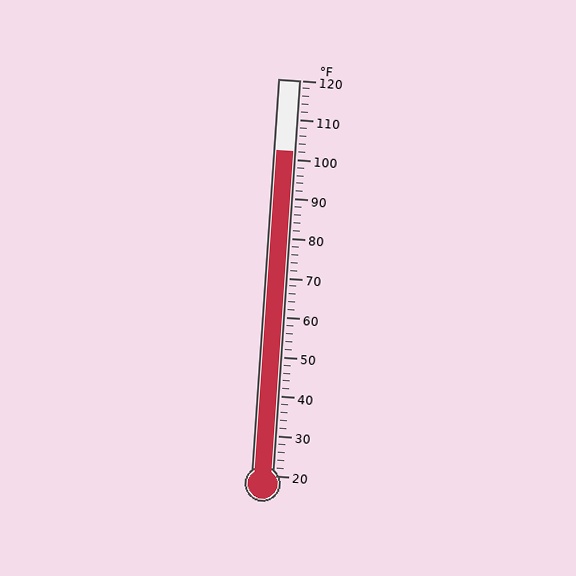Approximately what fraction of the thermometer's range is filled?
The thermometer is filled to approximately 80% of its range.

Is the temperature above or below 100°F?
The temperature is above 100°F.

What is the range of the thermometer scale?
The thermometer scale ranges from 20°F to 120°F.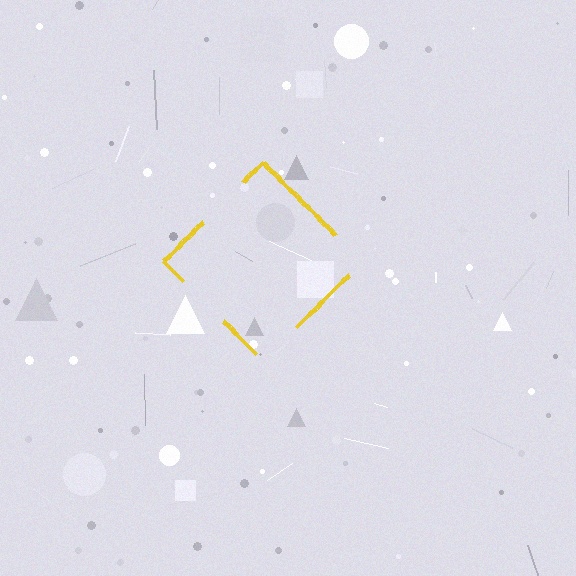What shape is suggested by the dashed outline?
The dashed outline suggests a diamond.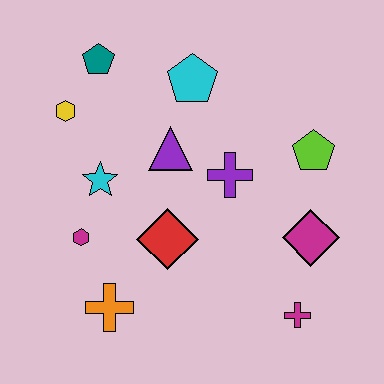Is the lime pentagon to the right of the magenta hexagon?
Yes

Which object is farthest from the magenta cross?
The teal pentagon is farthest from the magenta cross.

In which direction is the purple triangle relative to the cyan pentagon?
The purple triangle is below the cyan pentagon.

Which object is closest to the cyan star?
The magenta hexagon is closest to the cyan star.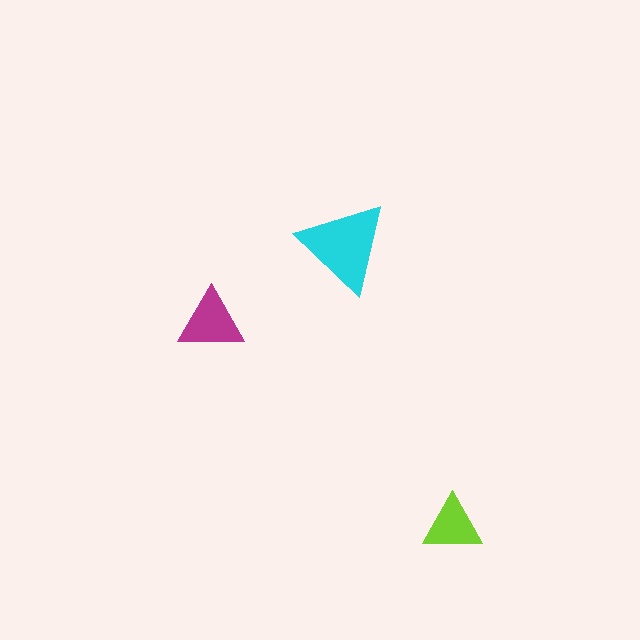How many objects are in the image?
There are 3 objects in the image.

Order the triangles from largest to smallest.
the cyan one, the magenta one, the lime one.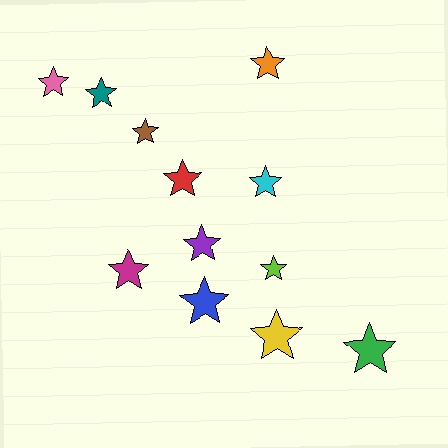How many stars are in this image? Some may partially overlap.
There are 12 stars.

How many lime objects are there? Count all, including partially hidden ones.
There is 1 lime object.